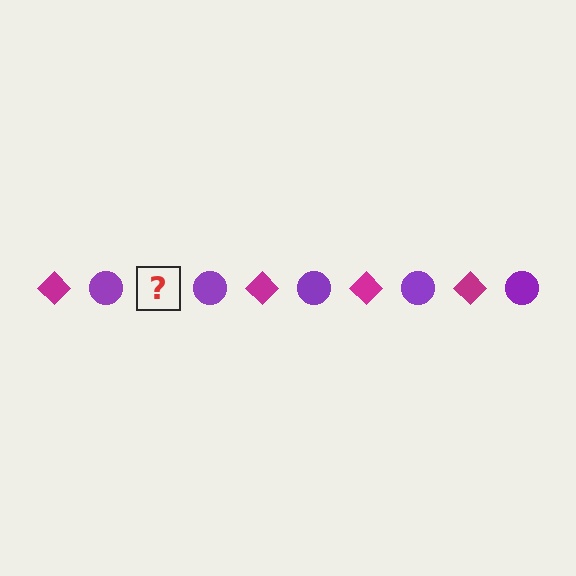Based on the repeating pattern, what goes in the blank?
The blank should be a magenta diamond.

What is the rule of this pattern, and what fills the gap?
The rule is that the pattern alternates between magenta diamond and purple circle. The gap should be filled with a magenta diamond.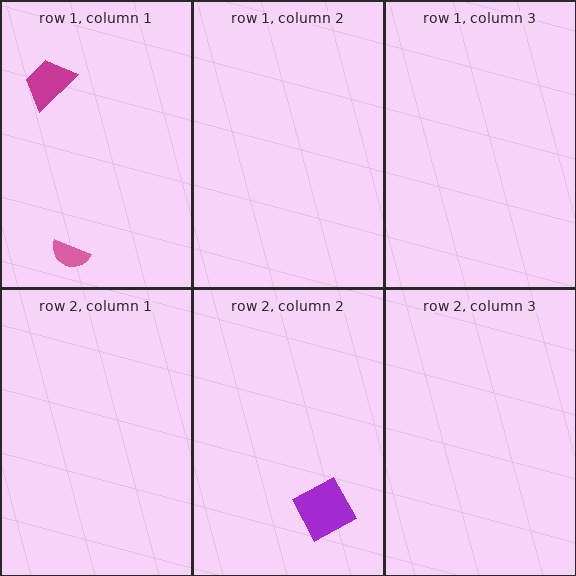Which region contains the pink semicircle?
The row 1, column 1 region.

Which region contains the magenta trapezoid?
The row 1, column 1 region.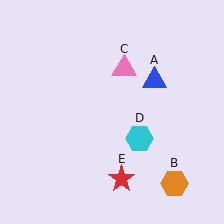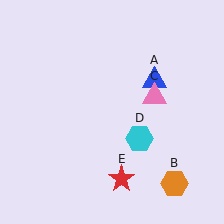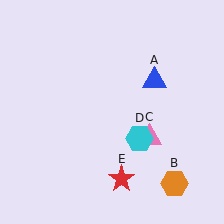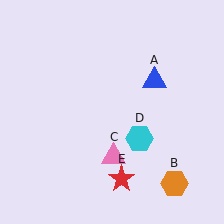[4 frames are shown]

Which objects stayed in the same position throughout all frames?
Blue triangle (object A) and orange hexagon (object B) and cyan hexagon (object D) and red star (object E) remained stationary.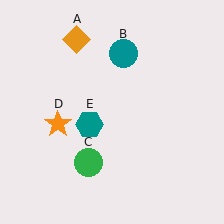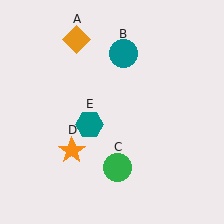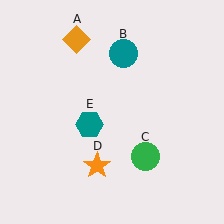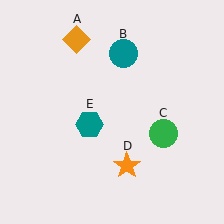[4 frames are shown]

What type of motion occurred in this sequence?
The green circle (object C), orange star (object D) rotated counterclockwise around the center of the scene.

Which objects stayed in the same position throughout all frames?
Orange diamond (object A) and teal circle (object B) and teal hexagon (object E) remained stationary.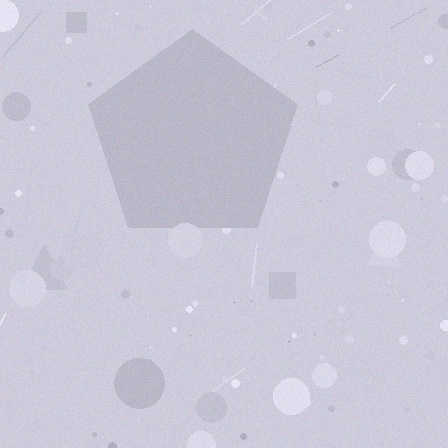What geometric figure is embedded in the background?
A pentagon is embedded in the background.